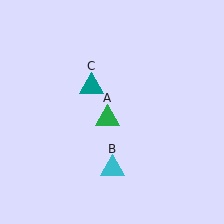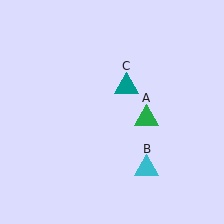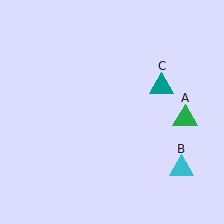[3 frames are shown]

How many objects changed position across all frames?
3 objects changed position: green triangle (object A), cyan triangle (object B), teal triangle (object C).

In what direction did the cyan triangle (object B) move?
The cyan triangle (object B) moved right.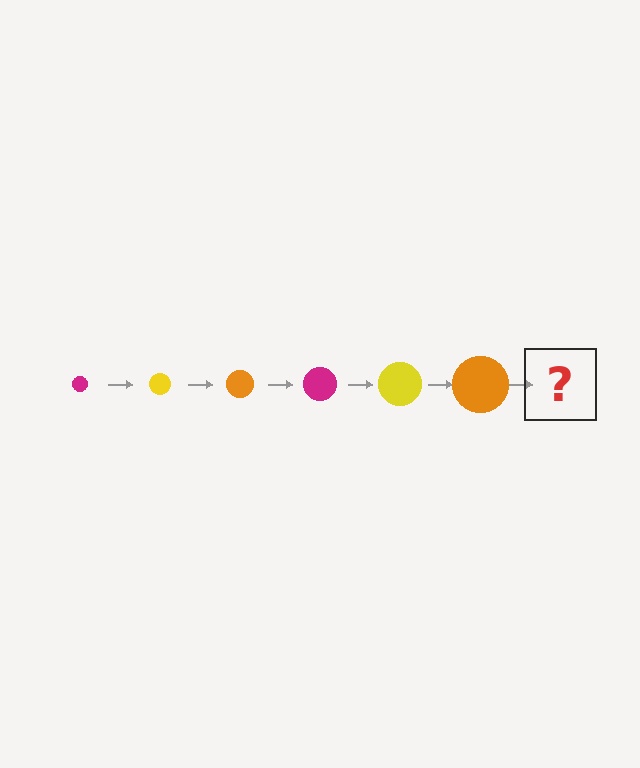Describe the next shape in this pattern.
It should be a magenta circle, larger than the previous one.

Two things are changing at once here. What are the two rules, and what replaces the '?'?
The two rules are that the circle grows larger each step and the color cycles through magenta, yellow, and orange. The '?' should be a magenta circle, larger than the previous one.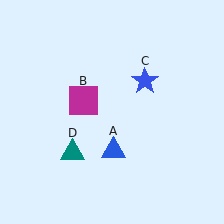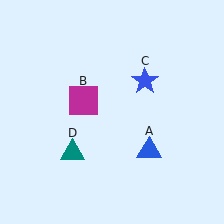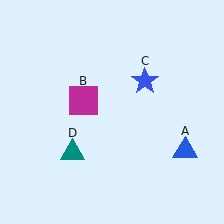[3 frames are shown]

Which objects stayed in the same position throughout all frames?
Magenta square (object B) and blue star (object C) and teal triangle (object D) remained stationary.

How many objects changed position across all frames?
1 object changed position: blue triangle (object A).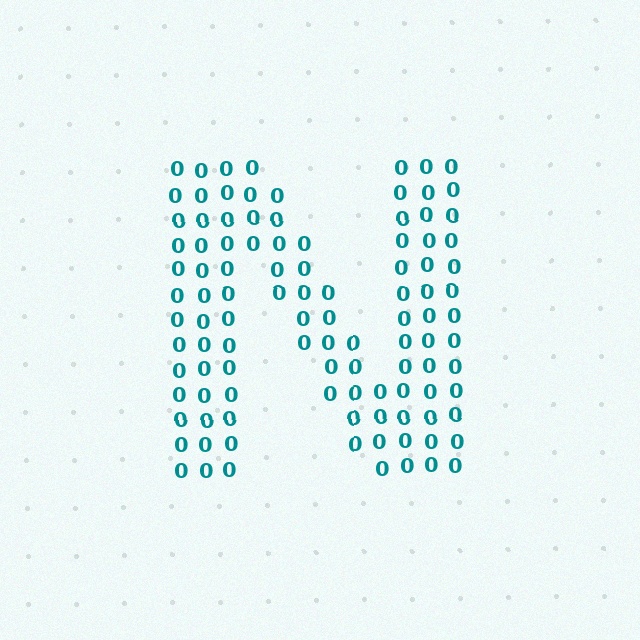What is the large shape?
The large shape is the letter N.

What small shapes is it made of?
It is made of small digit 0's.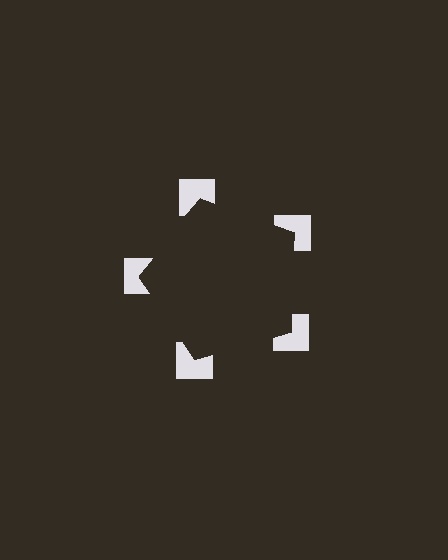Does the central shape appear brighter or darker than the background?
It typically appears slightly darker than the background, even though no actual brightness change is drawn.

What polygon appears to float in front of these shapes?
An illusory pentagon — its edges are inferred from the aligned wedge cuts in the notched squares, not physically drawn.